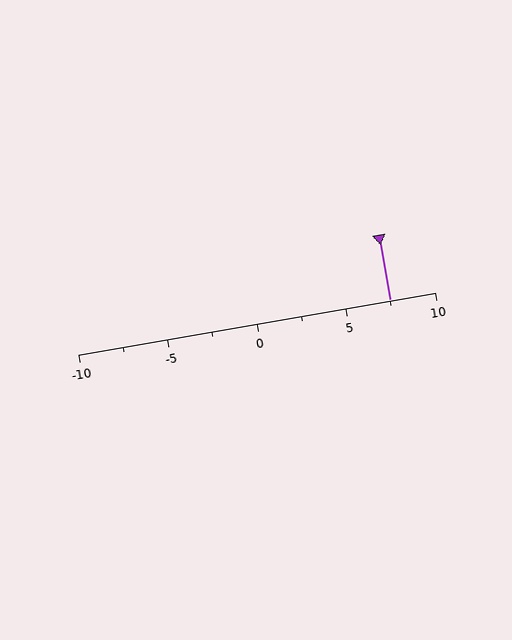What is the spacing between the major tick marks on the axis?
The major ticks are spaced 5 apart.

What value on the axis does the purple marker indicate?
The marker indicates approximately 7.5.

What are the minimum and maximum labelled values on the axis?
The axis runs from -10 to 10.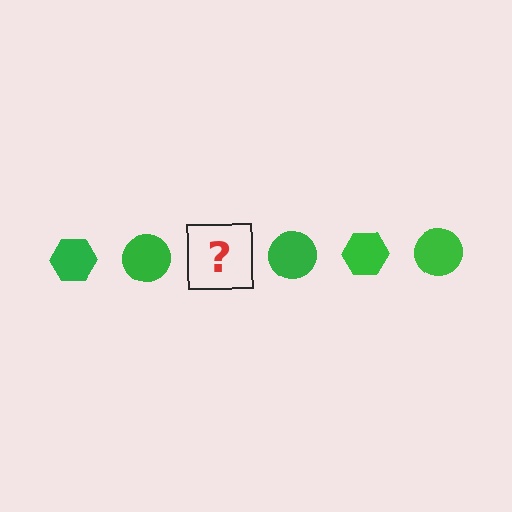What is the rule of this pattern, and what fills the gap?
The rule is that the pattern cycles through hexagon, circle shapes in green. The gap should be filled with a green hexagon.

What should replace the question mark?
The question mark should be replaced with a green hexagon.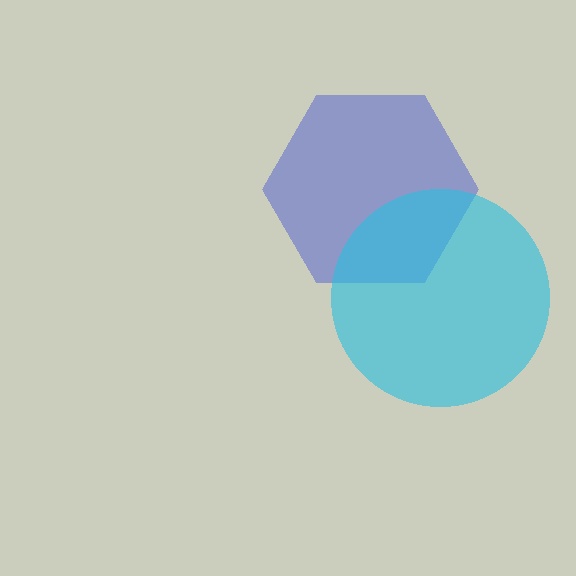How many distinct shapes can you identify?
There are 2 distinct shapes: a blue hexagon, a cyan circle.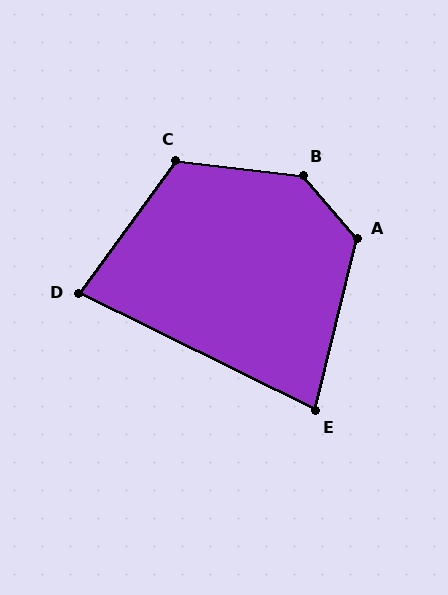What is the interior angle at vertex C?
Approximately 119 degrees (obtuse).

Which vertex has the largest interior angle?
B, at approximately 137 degrees.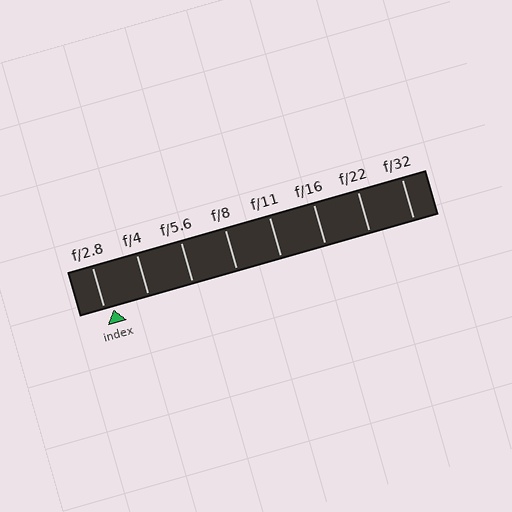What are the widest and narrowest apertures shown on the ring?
The widest aperture shown is f/2.8 and the narrowest is f/32.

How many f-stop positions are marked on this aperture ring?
There are 8 f-stop positions marked.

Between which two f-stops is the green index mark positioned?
The index mark is between f/2.8 and f/4.